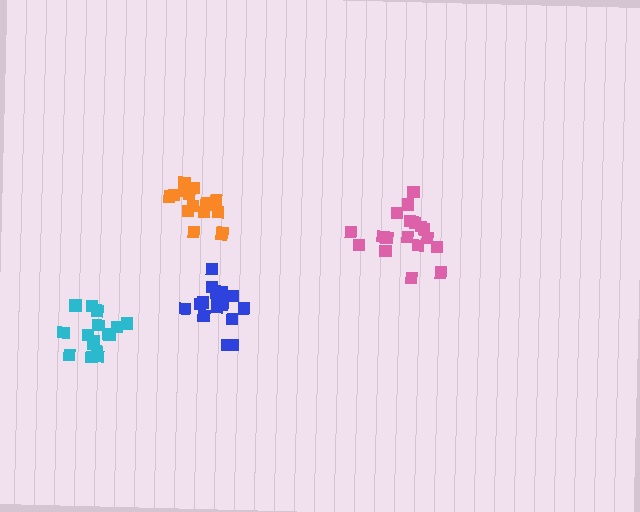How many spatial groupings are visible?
There are 4 spatial groupings.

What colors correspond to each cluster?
The clusters are colored: orange, cyan, pink, blue.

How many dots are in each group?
Group 1: 16 dots, Group 2: 16 dots, Group 3: 18 dots, Group 4: 17 dots (67 total).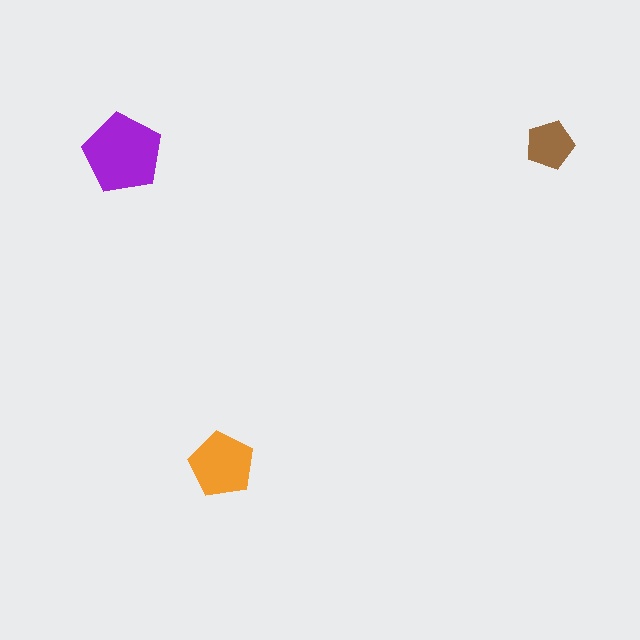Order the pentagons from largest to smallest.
the purple one, the orange one, the brown one.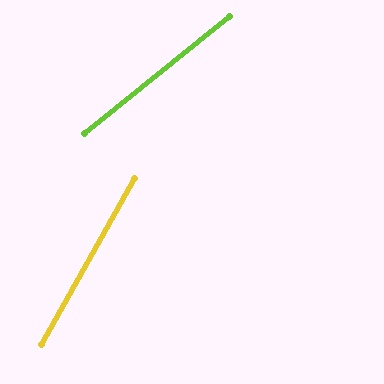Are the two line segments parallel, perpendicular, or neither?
Neither parallel nor perpendicular — they differ by about 21°.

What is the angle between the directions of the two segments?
Approximately 21 degrees.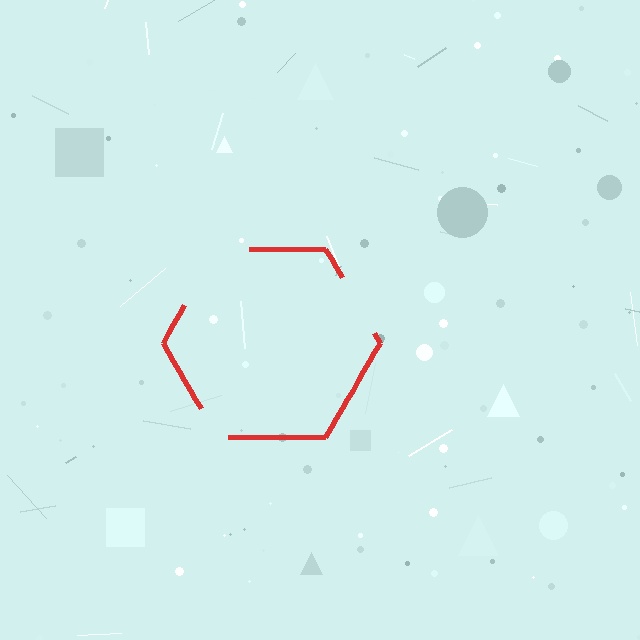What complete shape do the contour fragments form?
The contour fragments form a hexagon.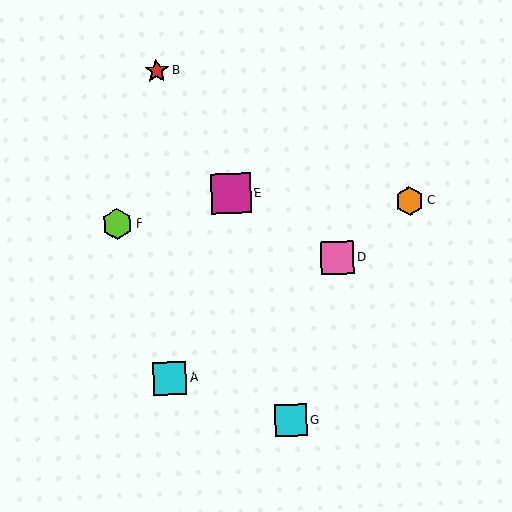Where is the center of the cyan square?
The center of the cyan square is at (291, 421).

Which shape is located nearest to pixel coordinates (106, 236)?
The lime hexagon (labeled F) at (117, 224) is nearest to that location.